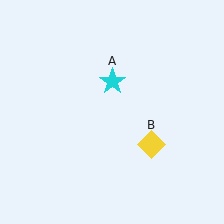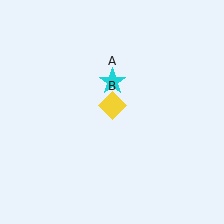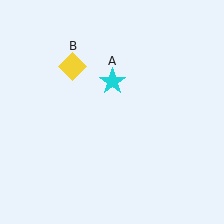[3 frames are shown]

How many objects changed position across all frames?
1 object changed position: yellow diamond (object B).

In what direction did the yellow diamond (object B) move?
The yellow diamond (object B) moved up and to the left.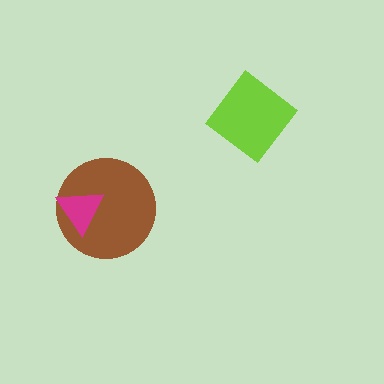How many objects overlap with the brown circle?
1 object overlaps with the brown circle.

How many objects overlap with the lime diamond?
0 objects overlap with the lime diamond.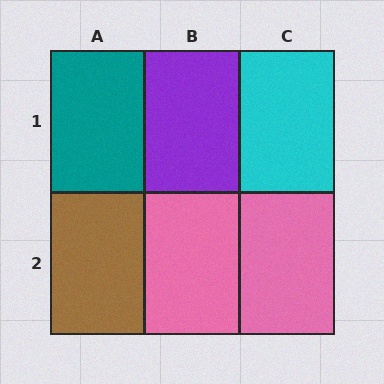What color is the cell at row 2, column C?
Pink.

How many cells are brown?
1 cell is brown.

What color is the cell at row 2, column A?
Brown.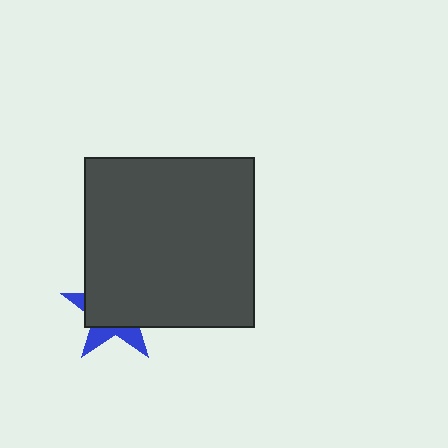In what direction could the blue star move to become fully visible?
The blue star could move toward the lower-left. That would shift it out from behind the dark gray square entirely.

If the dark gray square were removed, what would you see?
You would see the complete blue star.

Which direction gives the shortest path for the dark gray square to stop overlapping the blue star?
Moving toward the upper-right gives the shortest separation.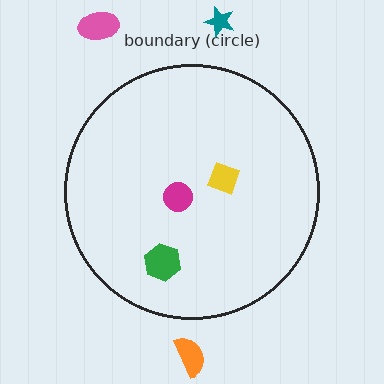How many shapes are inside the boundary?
3 inside, 3 outside.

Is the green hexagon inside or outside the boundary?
Inside.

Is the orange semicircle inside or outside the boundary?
Outside.